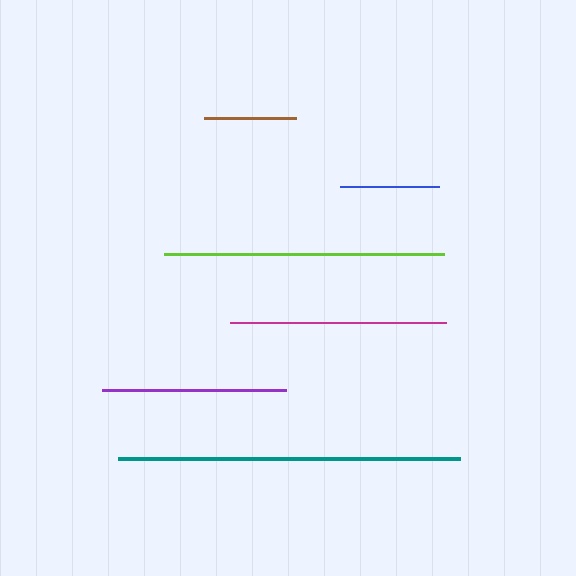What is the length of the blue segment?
The blue segment is approximately 99 pixels long.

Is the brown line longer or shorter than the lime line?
The lime line is longer than the brown line.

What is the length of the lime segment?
The lime segment is approximately 280 pixels long.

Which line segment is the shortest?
The brown line is the shortest at approximately 91 pixels.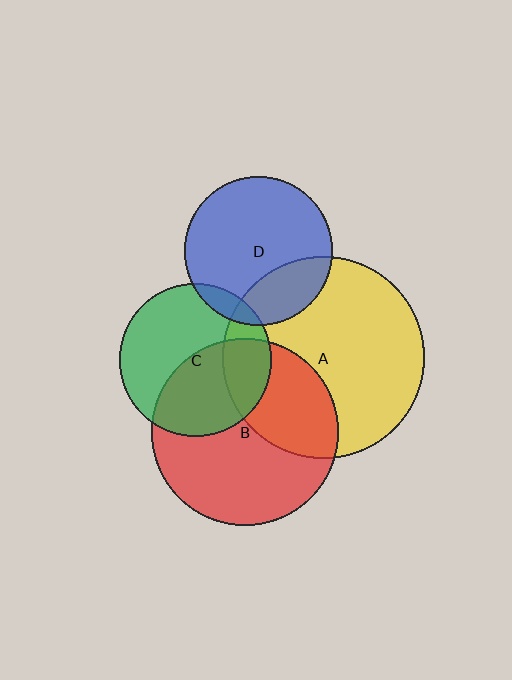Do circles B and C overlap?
Yes.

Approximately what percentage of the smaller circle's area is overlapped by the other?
Approximately 45%.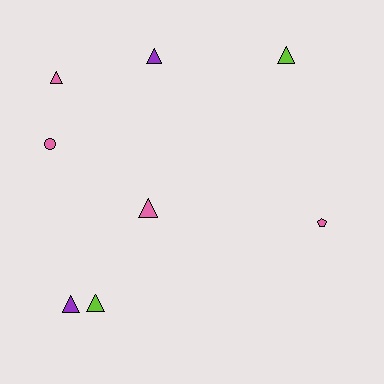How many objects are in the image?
There are 8 objects.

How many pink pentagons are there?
There is 1 pink pentagon.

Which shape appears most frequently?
Triangle, with 6 objects.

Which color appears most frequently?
Pink, with 4 objects.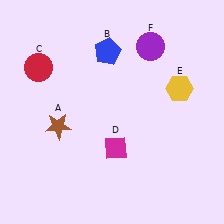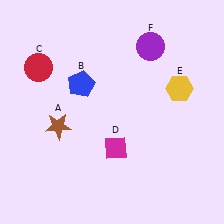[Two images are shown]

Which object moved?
The blue pentagon (B) moved down.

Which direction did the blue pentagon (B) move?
The blue pentagon (B) moved down.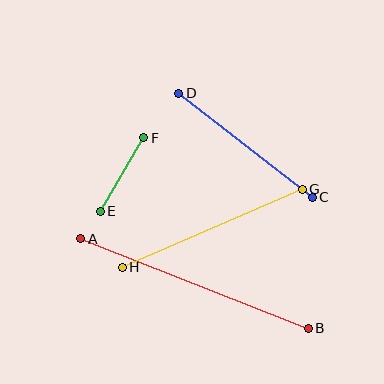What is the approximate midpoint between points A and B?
The midpoint is at approximately (195, 283) pixels.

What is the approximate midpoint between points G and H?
The midpoint is at approximately (212, 228) pixels.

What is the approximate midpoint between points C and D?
The midpoint is at approximately (246, 145) pixels.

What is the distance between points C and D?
The distance is approximately 169 pixels.